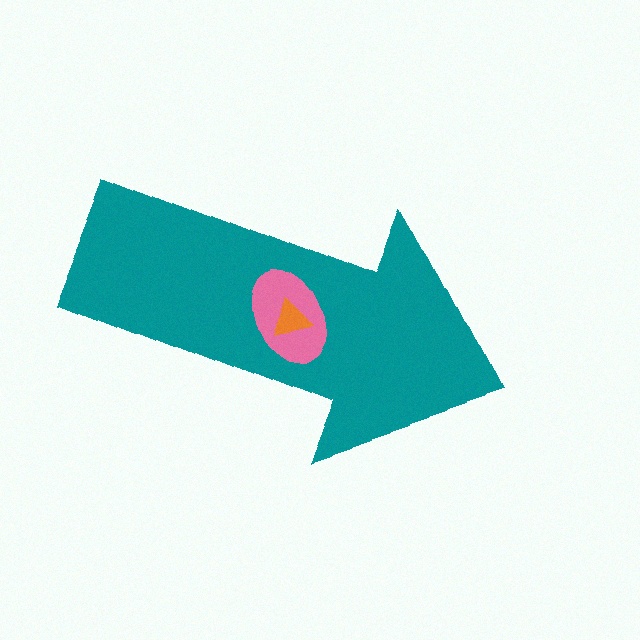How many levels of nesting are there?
3.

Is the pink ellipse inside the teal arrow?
Yes.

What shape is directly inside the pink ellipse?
The orange triangle.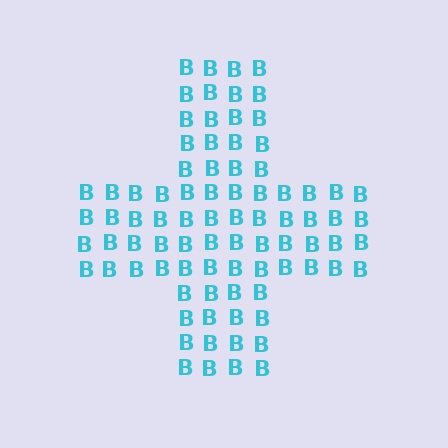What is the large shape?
The large shape is a cross.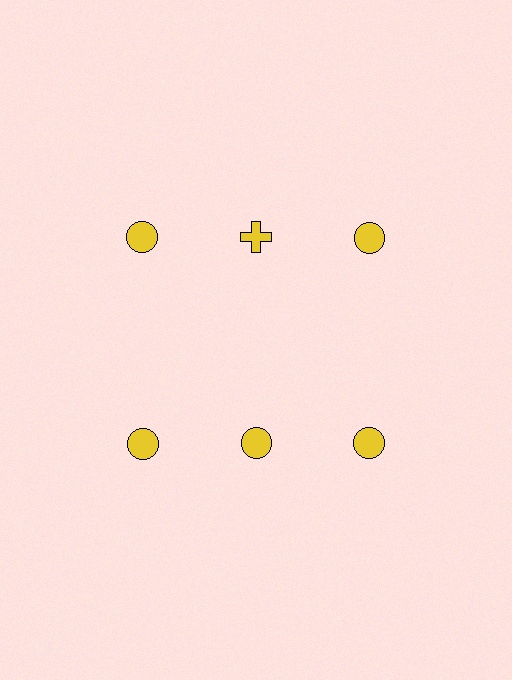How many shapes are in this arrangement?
There are 6 shapes arranged in a grid pattern.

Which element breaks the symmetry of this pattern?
The yellow cross in the top row, second from left column breaks the symmetry. All other shapes are yellow circles.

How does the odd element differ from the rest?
It has a different shape: cross instead of circle.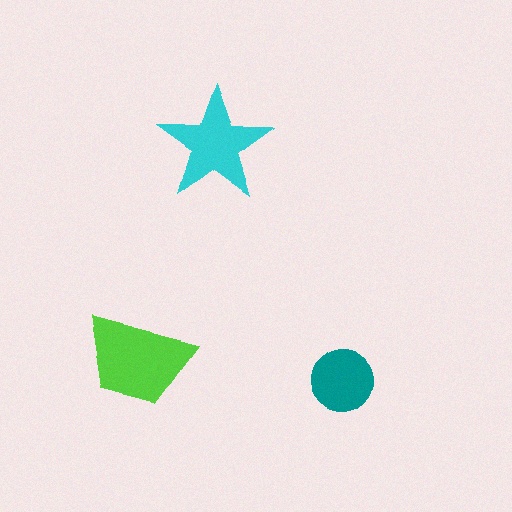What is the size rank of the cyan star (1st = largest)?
2nd.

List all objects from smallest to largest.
The teal circle, the cyan star, the lime trapezoid.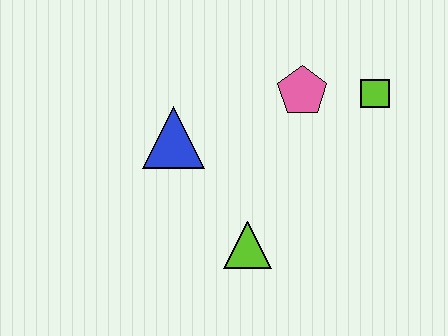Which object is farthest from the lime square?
The blue triangle is farthest from the lime square.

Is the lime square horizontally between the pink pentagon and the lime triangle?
No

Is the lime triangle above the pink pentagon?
No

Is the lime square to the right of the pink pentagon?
Yes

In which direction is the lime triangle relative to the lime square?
The lime triangle is below the lime square.